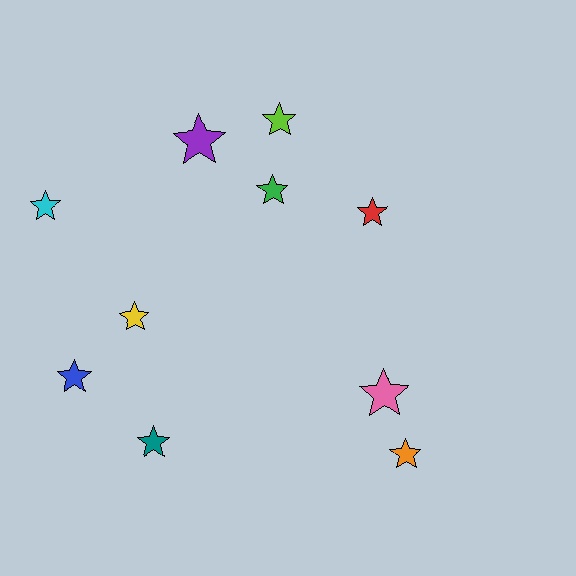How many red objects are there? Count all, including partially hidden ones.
There is 1 red object.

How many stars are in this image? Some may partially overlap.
There are 10 stars.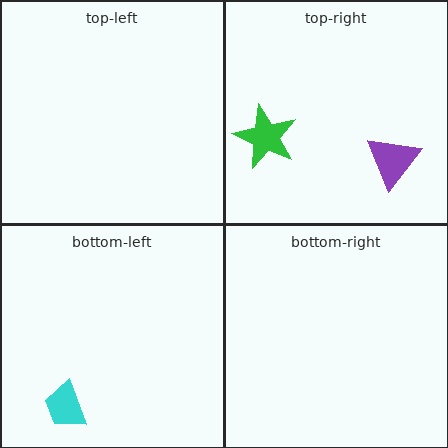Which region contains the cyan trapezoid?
The bottom-left region.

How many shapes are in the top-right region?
2.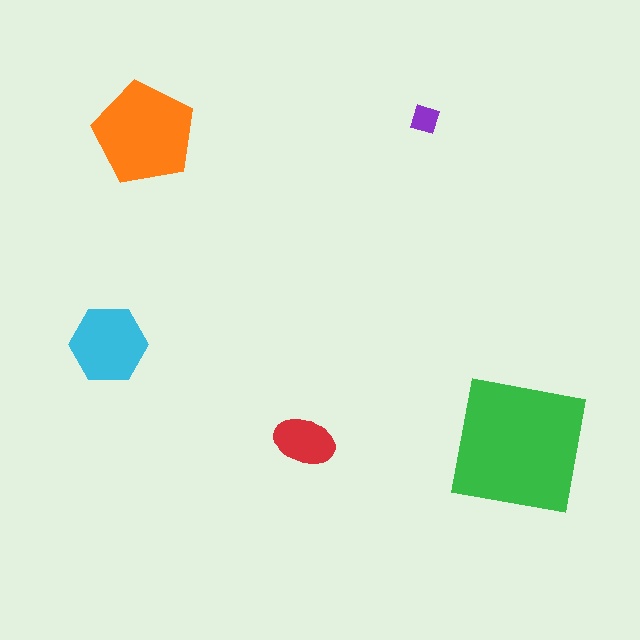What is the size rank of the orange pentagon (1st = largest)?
2nd.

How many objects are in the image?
There are 5 objects in the image.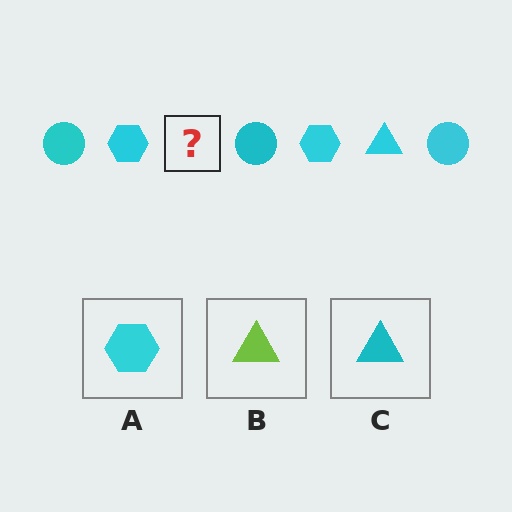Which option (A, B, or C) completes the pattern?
C.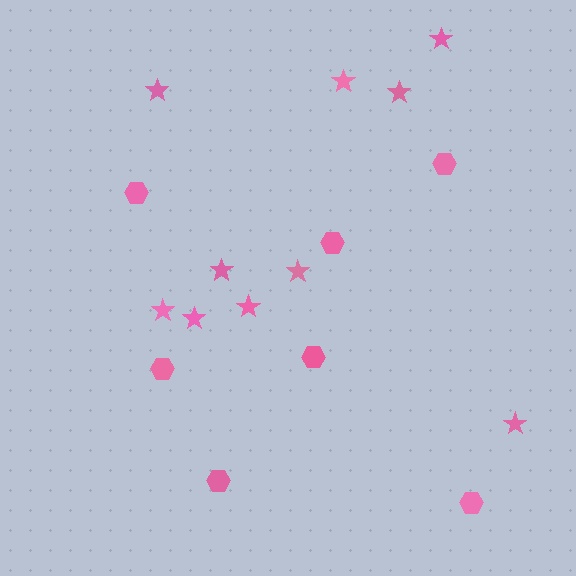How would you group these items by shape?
There are 2 groups: one group of hexagons (7) and one group of stars (10).